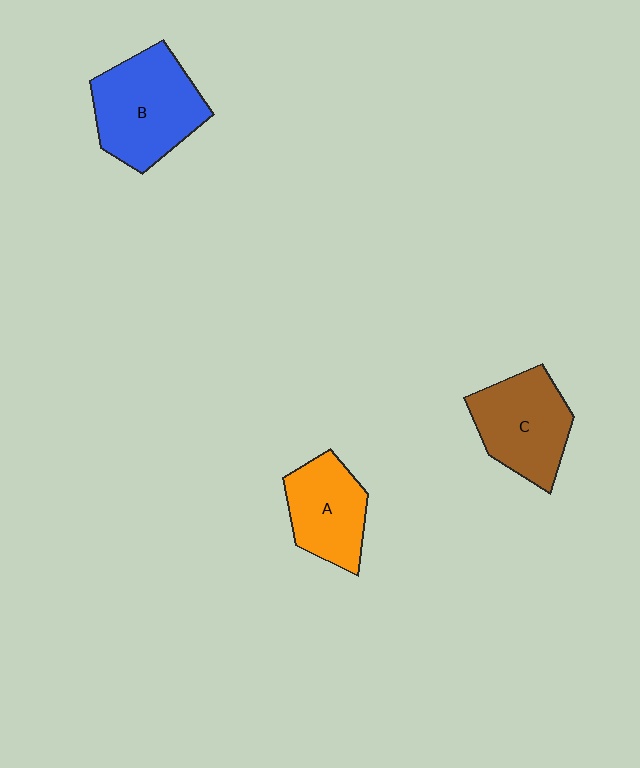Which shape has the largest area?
Shape B (blue).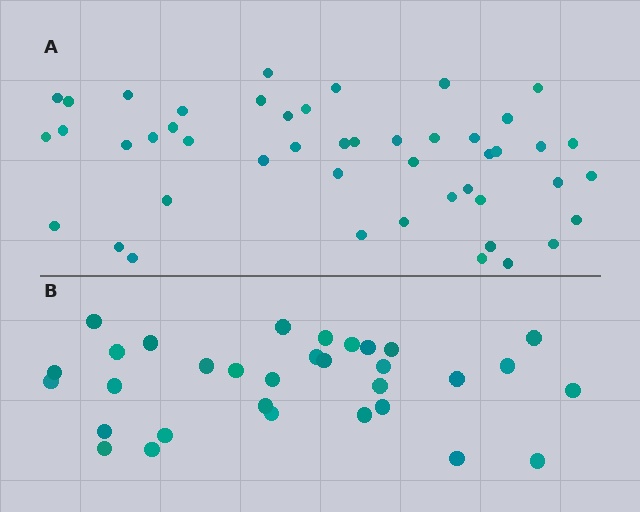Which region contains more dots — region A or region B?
Region A (the top region) has more dots.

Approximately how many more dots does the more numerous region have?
Region A has approximately 15 more dots than region B.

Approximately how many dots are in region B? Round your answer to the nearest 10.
About 30 dots. (The exact count is 32, which rounds to 30.)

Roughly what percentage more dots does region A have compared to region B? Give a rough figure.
About 45% more.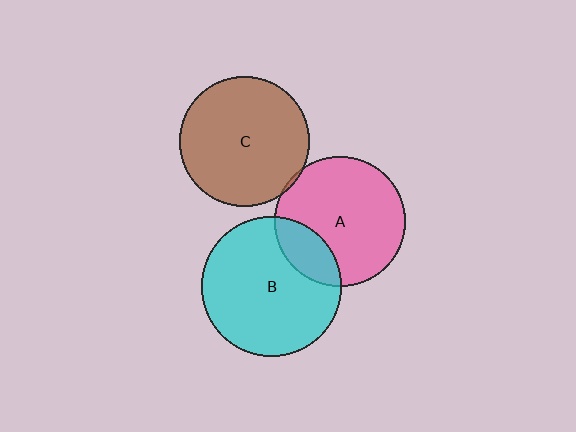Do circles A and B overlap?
Yes.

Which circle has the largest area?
Circle B (cyan).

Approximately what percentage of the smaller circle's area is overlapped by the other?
Approximately 20%.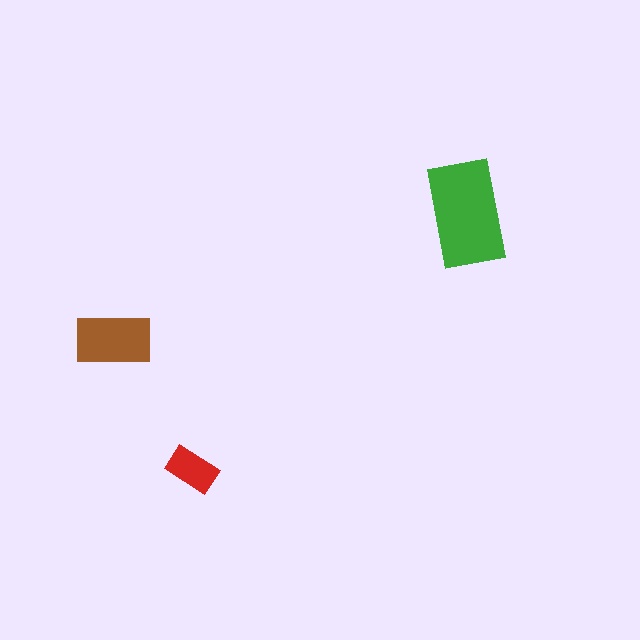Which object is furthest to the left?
The brown rectangle is leftmost.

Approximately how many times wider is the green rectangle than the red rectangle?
About 2 times wider.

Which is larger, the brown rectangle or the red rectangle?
The brown one.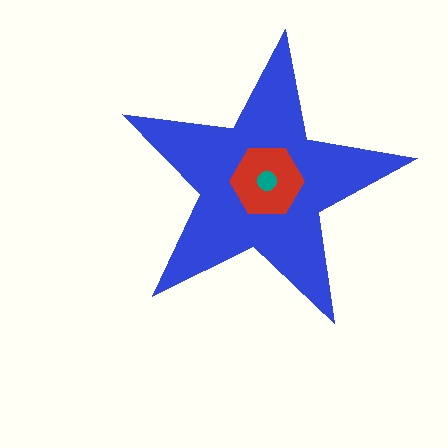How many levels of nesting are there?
3.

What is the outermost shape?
The blue star.